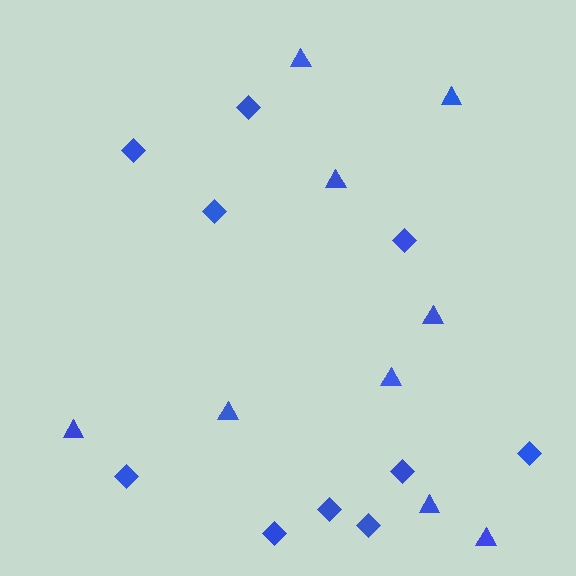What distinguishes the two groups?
There are 2 groups: one group of triangles (9) and one group of diamonds (10).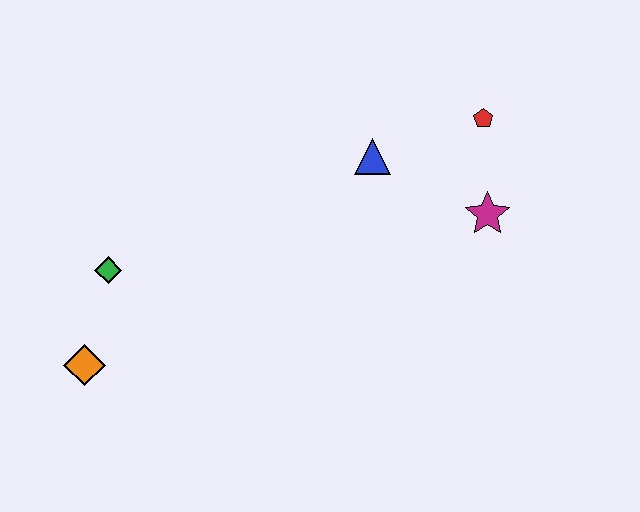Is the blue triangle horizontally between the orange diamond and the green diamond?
No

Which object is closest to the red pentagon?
The magenta star is closest to the red pentagon.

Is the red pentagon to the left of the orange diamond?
No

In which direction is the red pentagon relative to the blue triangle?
The red pentagon is to the right of the blue triangle.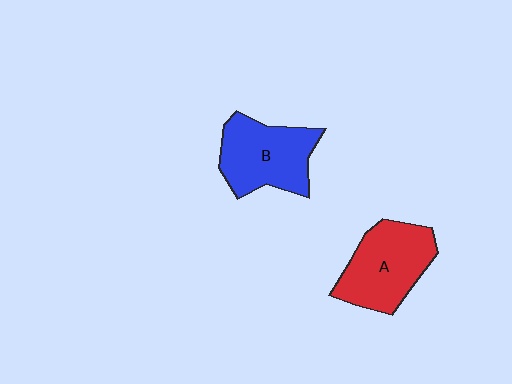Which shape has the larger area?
Shape A (red).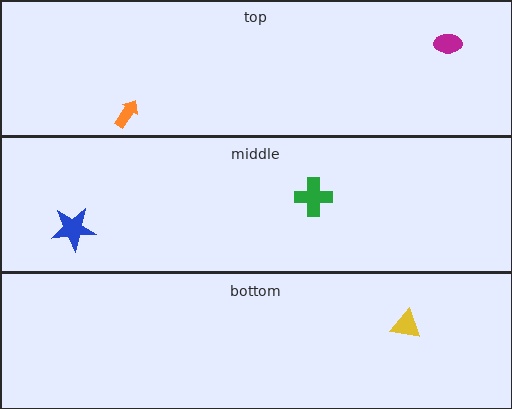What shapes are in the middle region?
The green cross, the blue star.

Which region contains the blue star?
The middle region.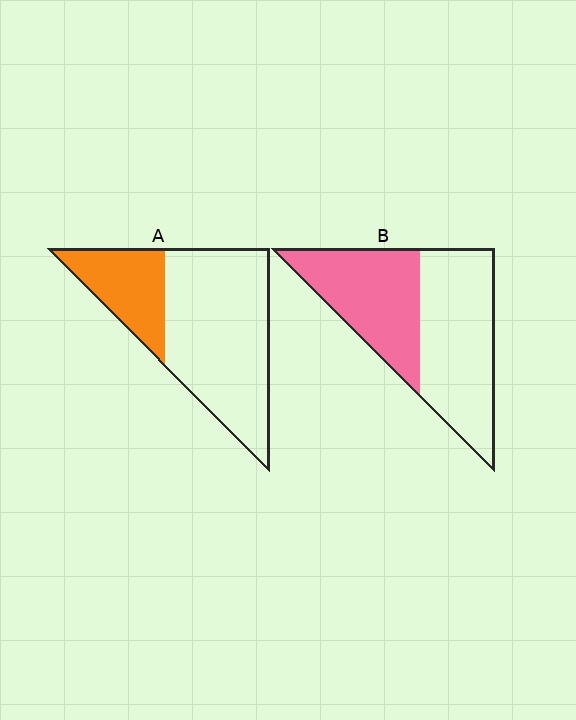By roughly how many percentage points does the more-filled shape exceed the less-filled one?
By roughly 15 percentage points (B over A).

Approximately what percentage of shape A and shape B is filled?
A is approximately 30% and B is approximately 45%.